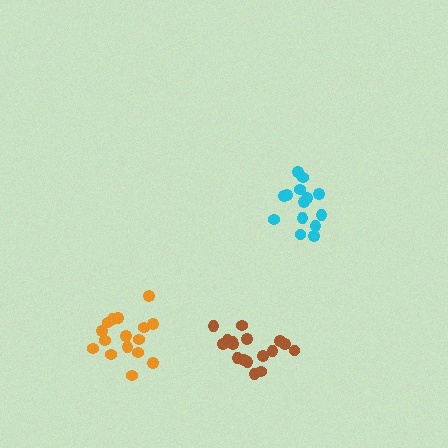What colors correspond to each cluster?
The clusters are colored: orange, cyan, brown.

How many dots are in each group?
Group 1: 16 dots, Group 2: 14 dots, Group 3: 17 dots (47 total).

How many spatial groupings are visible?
There are 3 spatial groupings.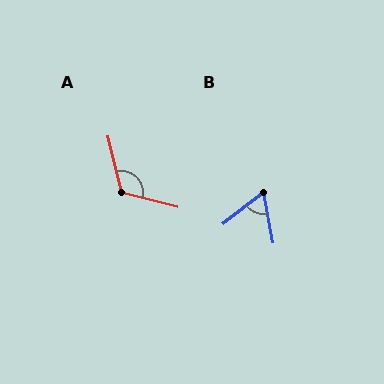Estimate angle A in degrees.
Approximately 118 degrees.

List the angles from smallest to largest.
B (63°), A (118°).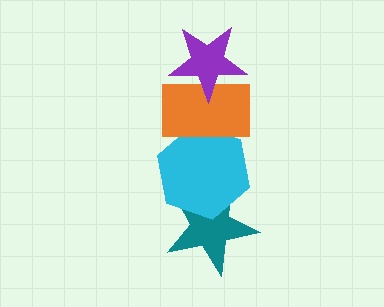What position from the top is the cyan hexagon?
The cyan hexagon is 3rd from the top.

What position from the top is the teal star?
The teal star is 4th from the top.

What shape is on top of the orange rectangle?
The purple star is on top of the orange rectangle.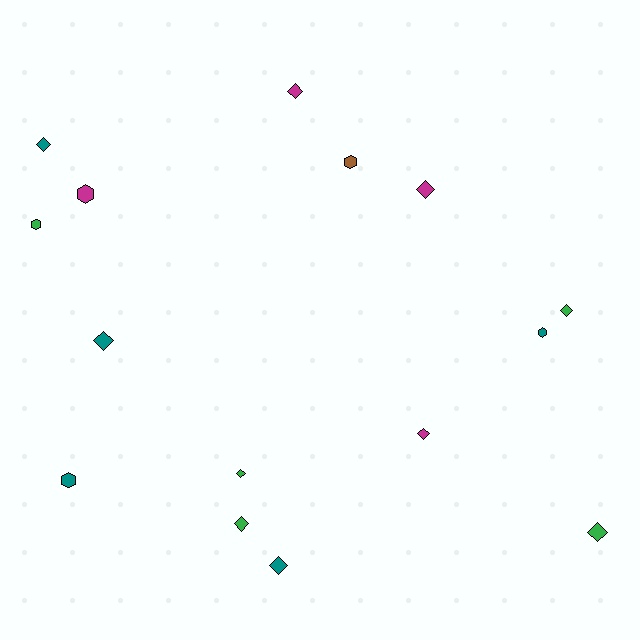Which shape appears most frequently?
Diamond, with 10 objects.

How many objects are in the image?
There are 15 objects.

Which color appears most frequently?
Green, with 5 objects.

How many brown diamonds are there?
There are no brown diamonds.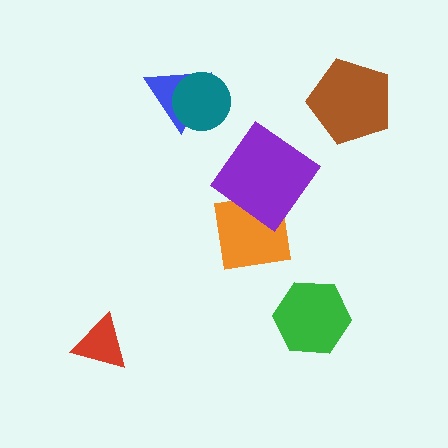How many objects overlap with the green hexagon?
0 objects overlap with the green hexagon.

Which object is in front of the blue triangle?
The teal circle is in front of the blue triangle.